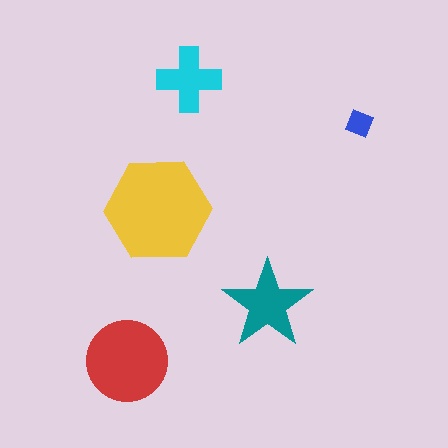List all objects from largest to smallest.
The yellow hexagon, the red circle, the teal star, the cyan cross, the blue diamond.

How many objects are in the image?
There are 5 objects in the image.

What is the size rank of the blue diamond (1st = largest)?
5th.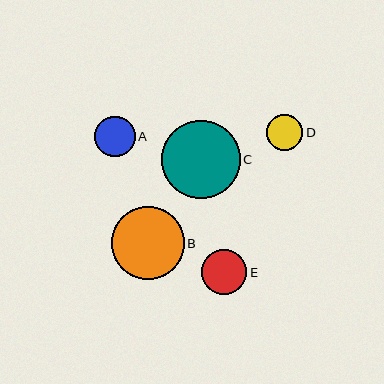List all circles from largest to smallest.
From largest to smallest: C, B, E, A, D.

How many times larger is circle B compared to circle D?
Circle B is approximately 2.0 times the size of circle D.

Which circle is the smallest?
Circle D is the smallest with a size of approximately 37 pixels.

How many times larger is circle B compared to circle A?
Circle B is approximately 1.8 times the size of circle A.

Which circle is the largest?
Circle C is the largest with a size of approximately 78 pixels.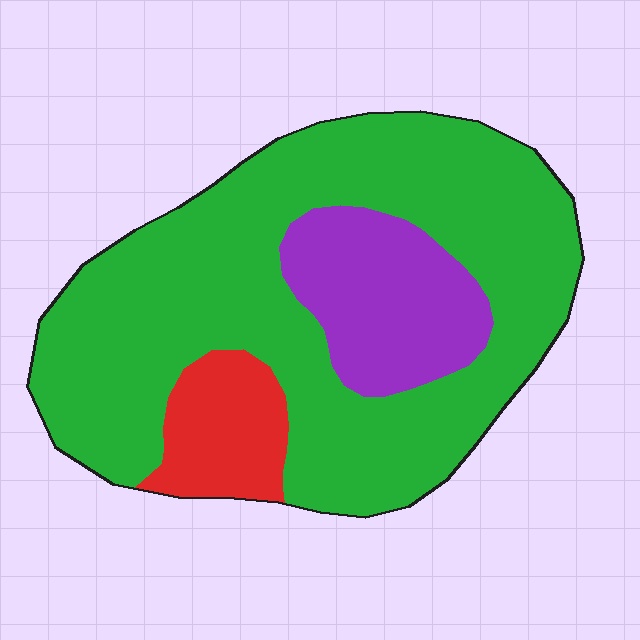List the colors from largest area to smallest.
From largest to smallest: green, purple, red.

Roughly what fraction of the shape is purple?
Purple takes up between a sixth and a third of the shape.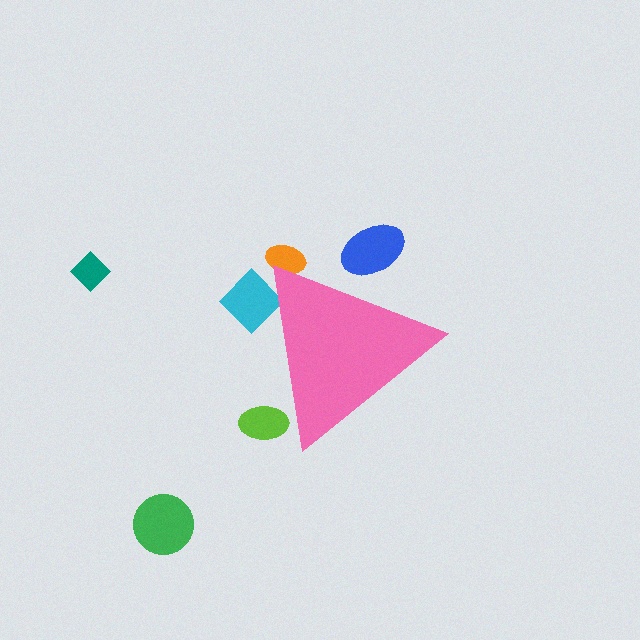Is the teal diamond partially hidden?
No, the teal diamond is fully visible.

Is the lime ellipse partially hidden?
Yes, the lime ellipse is partially hidden behind the pink triangle.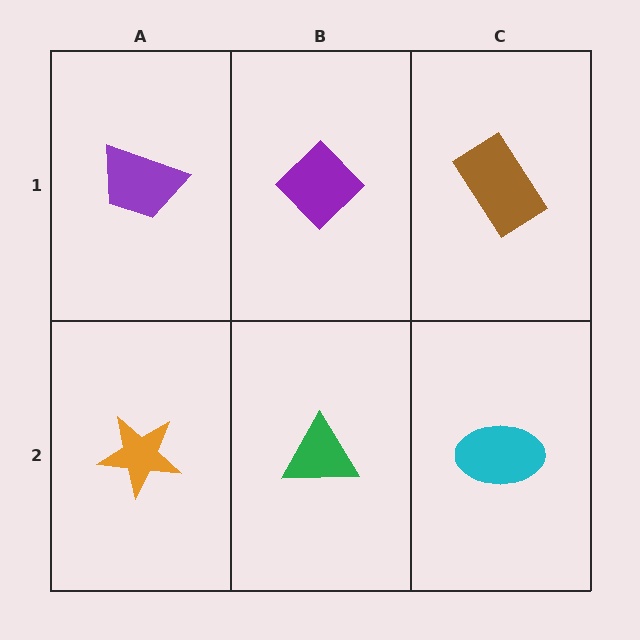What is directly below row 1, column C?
A cyan ellipse.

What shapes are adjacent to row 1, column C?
A cyan ellipse (row 2, column C), a purple diamond (row 1, column B).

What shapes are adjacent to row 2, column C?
A brown rectangle (row 1, column C), a green triangle (row 2, column B).